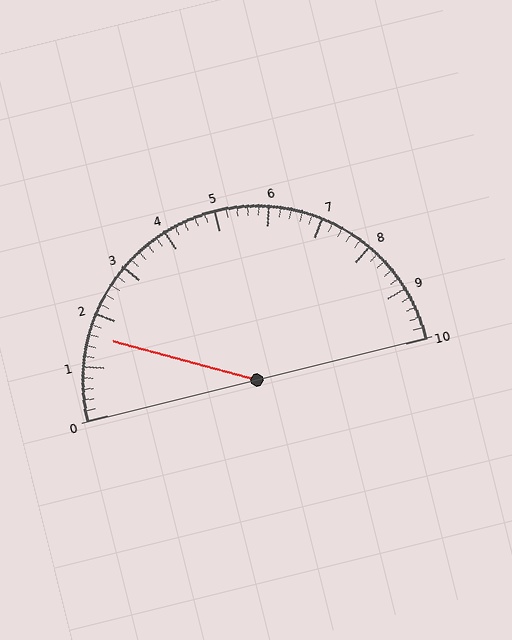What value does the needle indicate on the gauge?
The needle indicates approximately 1.6.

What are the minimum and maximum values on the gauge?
The gauge ranges from 0 to 10.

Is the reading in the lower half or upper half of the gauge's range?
The reading is in the lower half of the range (0 to 10).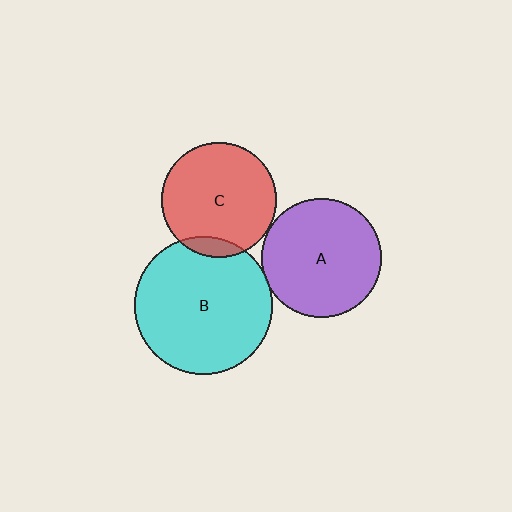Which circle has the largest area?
Circle B (cyan).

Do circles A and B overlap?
Yes.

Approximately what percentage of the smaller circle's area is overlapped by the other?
Approximately 5%.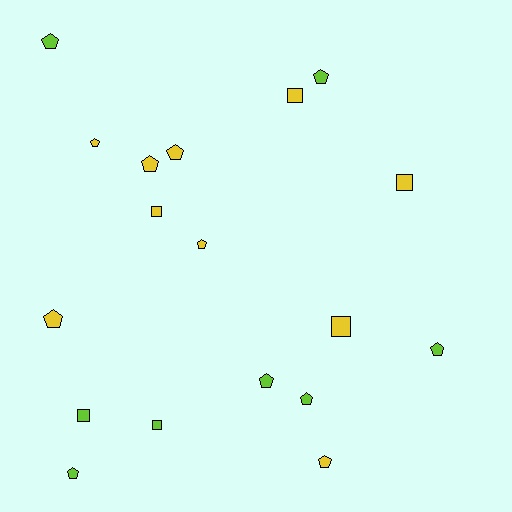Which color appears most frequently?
Yellow, with 10 objects.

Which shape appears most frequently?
Pentagon, with 12 objects.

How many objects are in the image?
There are 18 objects.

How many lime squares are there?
There are 2 lime squares.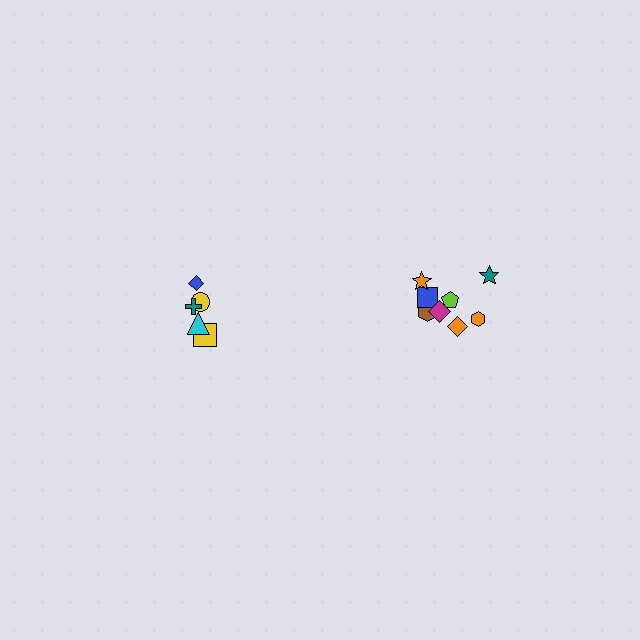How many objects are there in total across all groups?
There are 13 objects.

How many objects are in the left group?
There are 5 objects.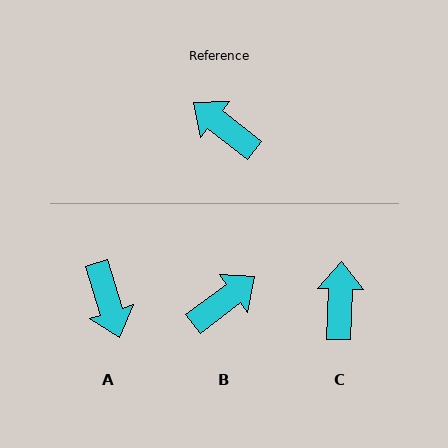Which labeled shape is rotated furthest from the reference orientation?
A, about 145 degrees away.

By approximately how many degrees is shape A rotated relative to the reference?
Approximately 145 degrees counter-clockwise.